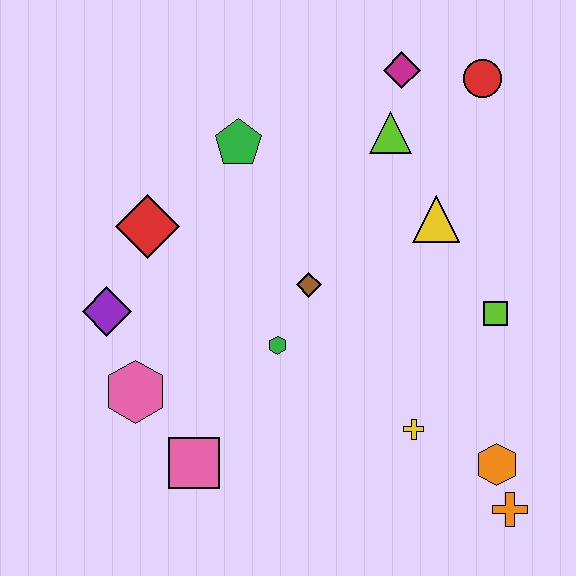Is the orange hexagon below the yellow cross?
Yes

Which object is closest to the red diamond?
The purple diamond is closest to the red diamond.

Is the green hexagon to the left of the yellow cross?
Yes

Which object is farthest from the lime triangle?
The orange cross is farthest from the lime triangle.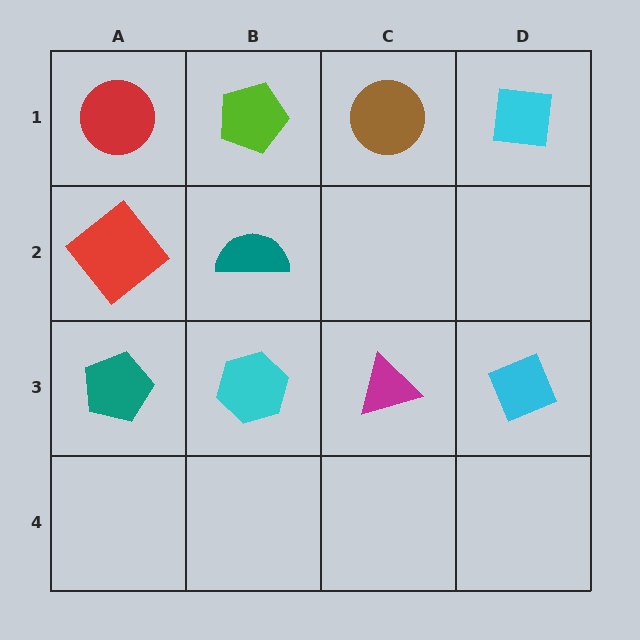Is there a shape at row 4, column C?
No, that cell is empty.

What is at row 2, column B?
A teal semicircle.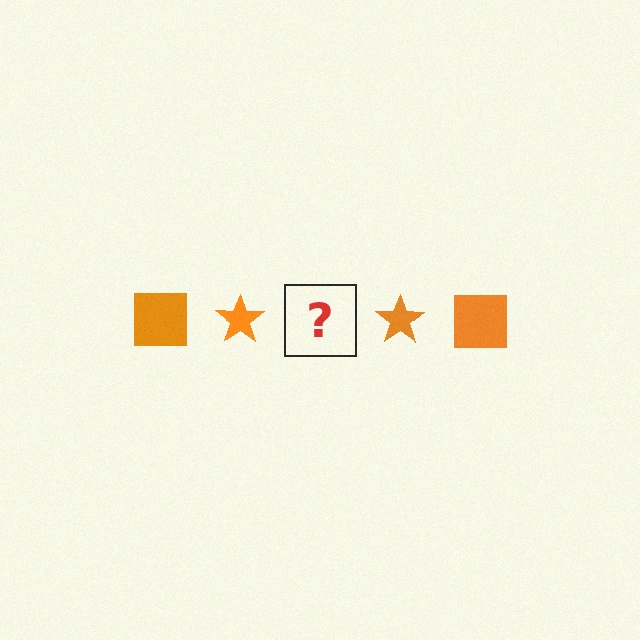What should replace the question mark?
The question mark should be replaced with an orange square.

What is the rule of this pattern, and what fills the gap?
The rule is that the pattern cycles through square, star shapes in orange. The gap should be filled with an orange square.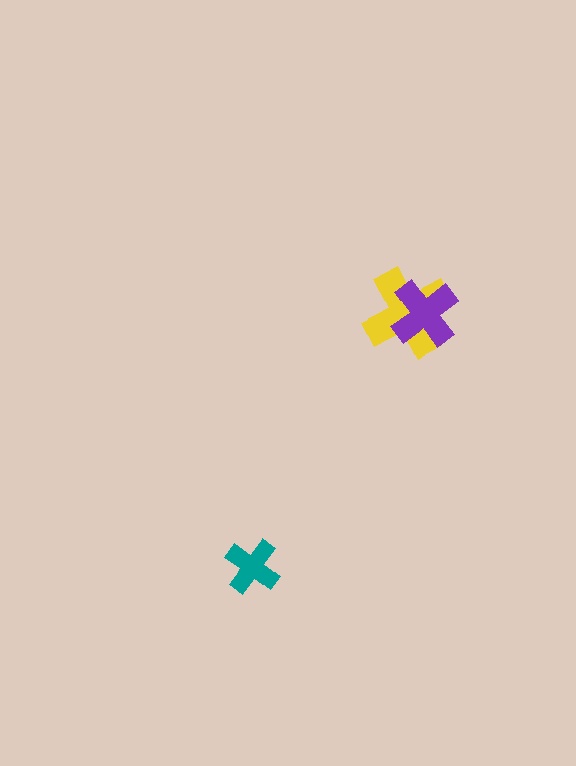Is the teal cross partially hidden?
No, no other shape covers it.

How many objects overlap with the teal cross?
0 objects overlap with the teal cross.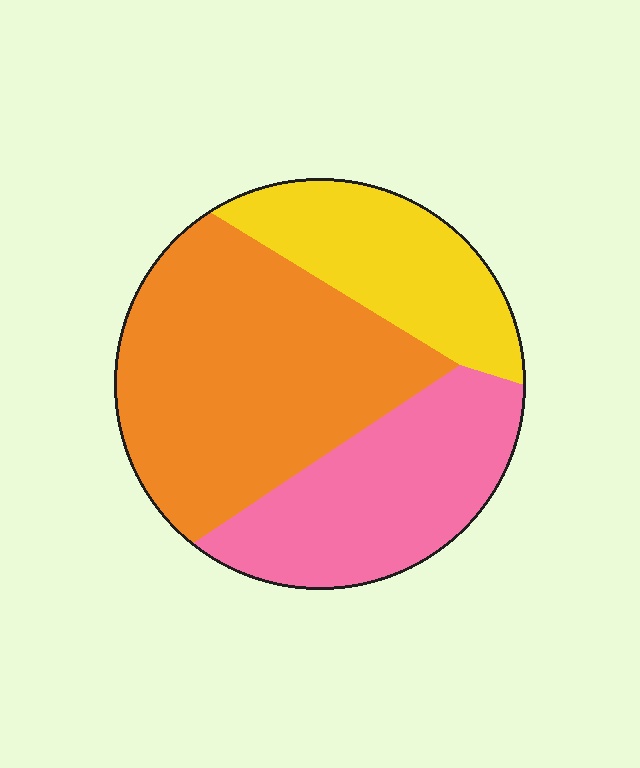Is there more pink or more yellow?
Pink.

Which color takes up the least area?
Yellow, at roughly 25%.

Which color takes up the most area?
Orange, at roughly 45%.